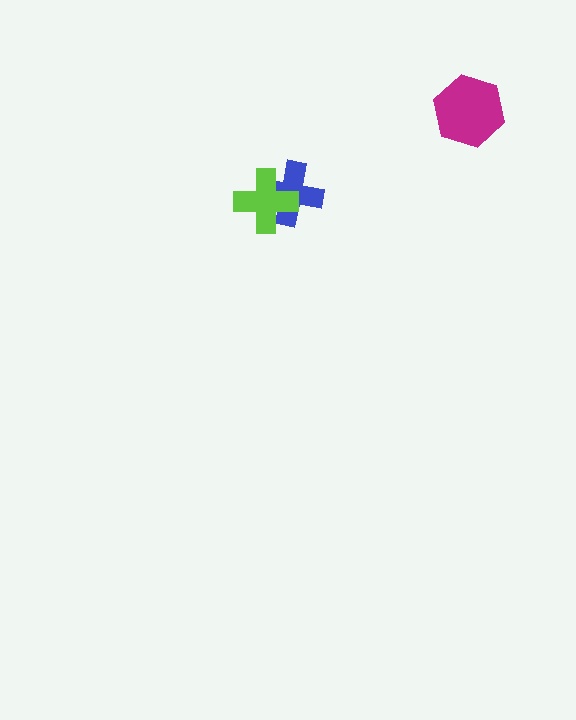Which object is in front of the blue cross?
The lime cross is in front of the blue cross.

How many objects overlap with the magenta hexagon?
0 objects overlap with the magenta hexagon.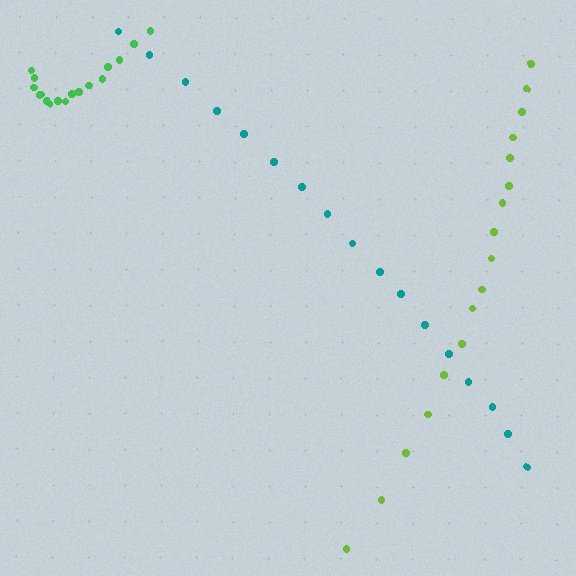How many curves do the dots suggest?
There are 3 distinct paths.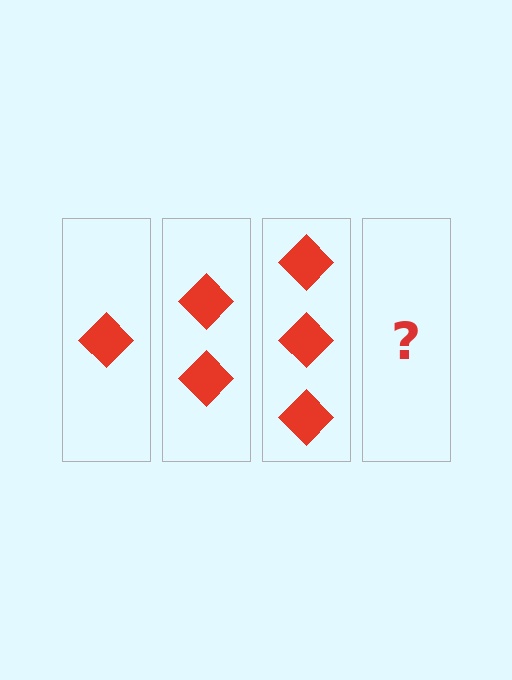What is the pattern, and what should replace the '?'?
The pattern is that each step adds one more diamond. The '?' should be 4 diamonds.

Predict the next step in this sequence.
The next step is 4 diamonds.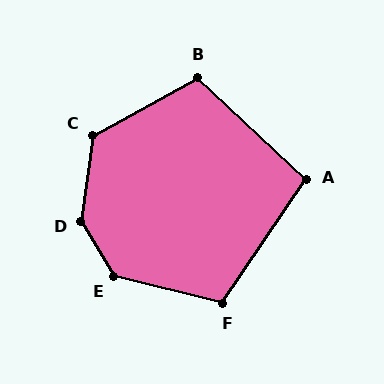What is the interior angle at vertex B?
Approximately 108 degrees (obtuse).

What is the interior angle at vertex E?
Approximately 135 degrees (obtuse).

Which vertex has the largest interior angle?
D, at approximately 142 degrees.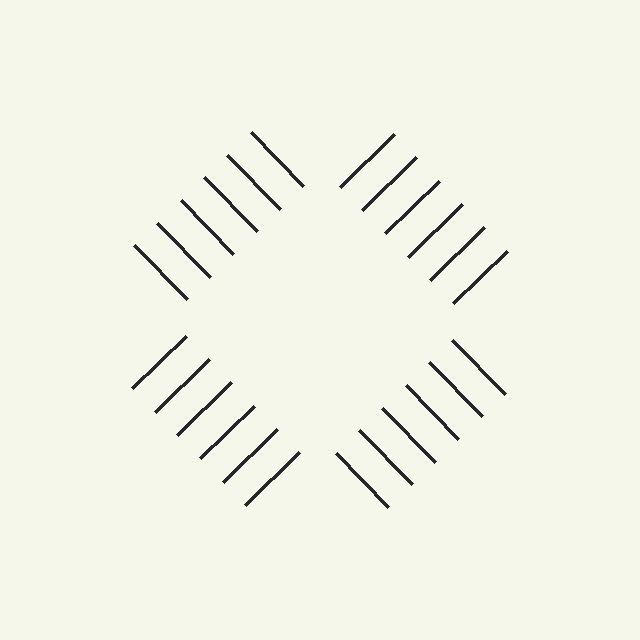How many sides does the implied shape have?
4 sides — the line-ends trace a square.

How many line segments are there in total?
24 — 6 along each of the 4 edges.